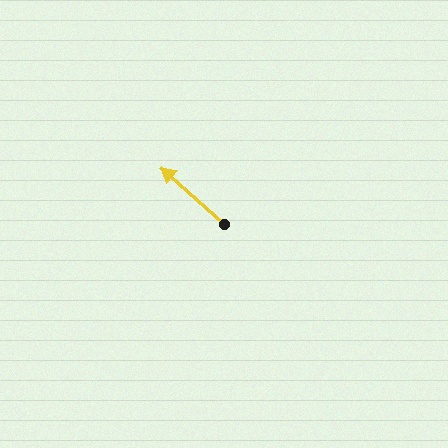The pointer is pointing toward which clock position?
Roughly 10 o'clock.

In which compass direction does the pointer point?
Northwest.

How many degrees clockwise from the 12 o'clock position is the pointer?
Approximately 312 degrees.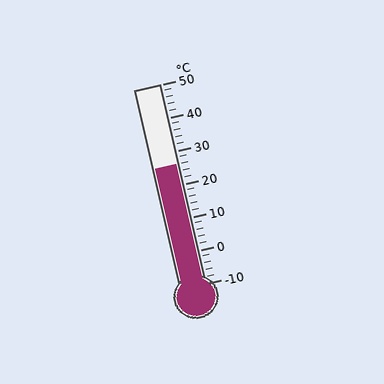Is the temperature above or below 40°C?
The temperature is below 40°C.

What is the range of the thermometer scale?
The thermometer scale ranges from -10°C to 50°C.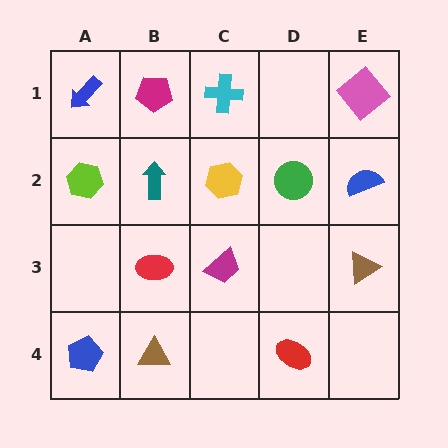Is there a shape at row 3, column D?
No, that cell is empty.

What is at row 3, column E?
A brown triangle.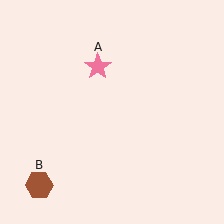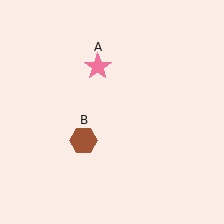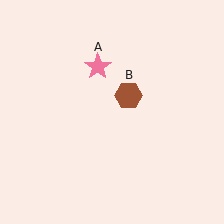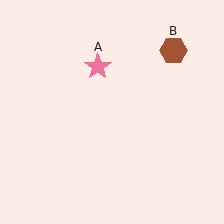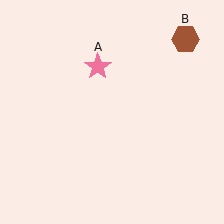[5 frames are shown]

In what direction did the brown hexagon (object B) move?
The brown hexagon (object B) moved up and to the right.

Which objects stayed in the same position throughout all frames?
Pink star (object A) remained stationary.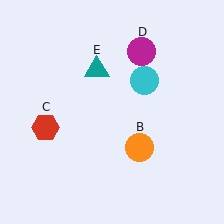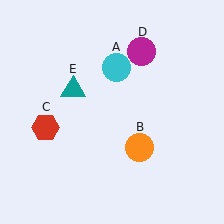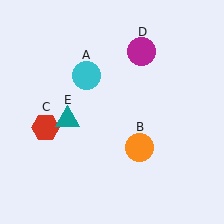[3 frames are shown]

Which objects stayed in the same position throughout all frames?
Orange circle (object B) and red hexagon (object C) and magenta circle (object D) remained stationary.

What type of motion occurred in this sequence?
The cyan circle (object A), teal triangle (object E) rotated counterclockwise around the center of the scene.